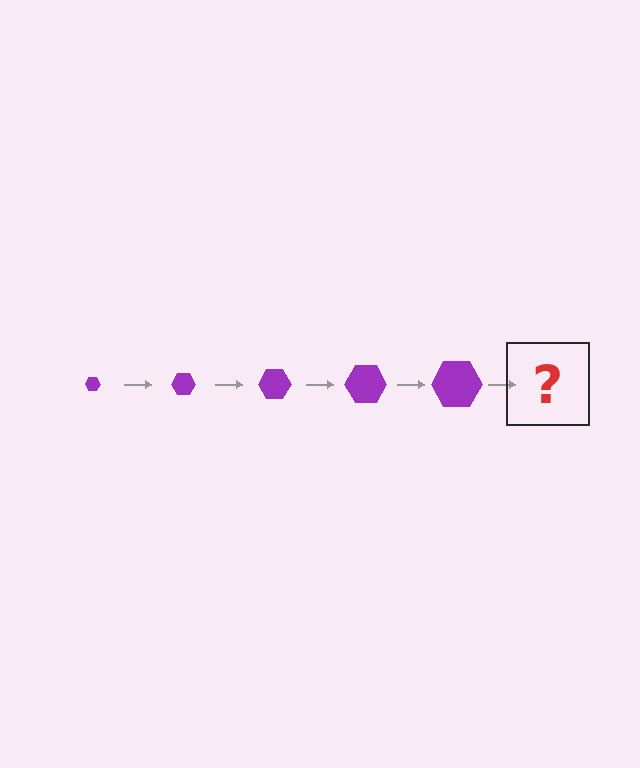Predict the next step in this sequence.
The next step is a purple hexagon, larger than the previous one.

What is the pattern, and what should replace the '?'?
The pattern is that the hexagon gets progressively larger each step. The '?' should be a purple hexagon, larger than the previous one.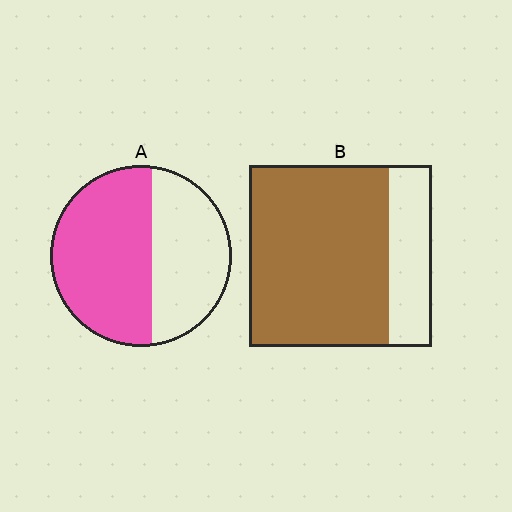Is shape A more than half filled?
Yes.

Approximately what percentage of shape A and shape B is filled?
A is approximately 60% and B is approximately 75%.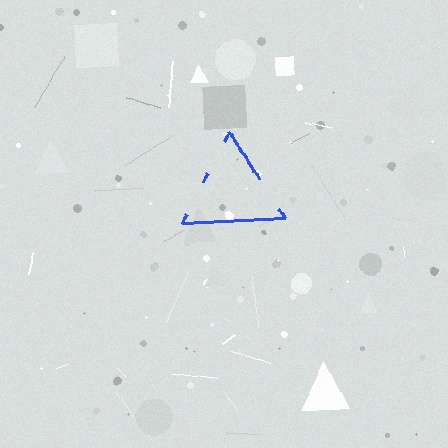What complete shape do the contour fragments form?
The contour fragments form a triangle.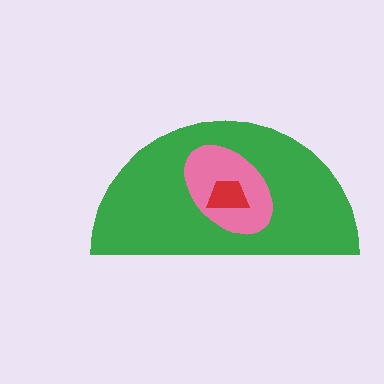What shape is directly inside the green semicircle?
The pink ellipse.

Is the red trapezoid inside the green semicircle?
Yes.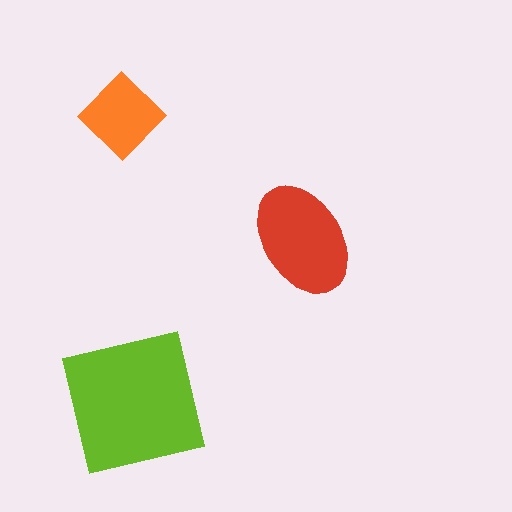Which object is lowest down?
The lime square is bottommost.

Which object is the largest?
The lime square.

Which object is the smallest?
The orange diamond.